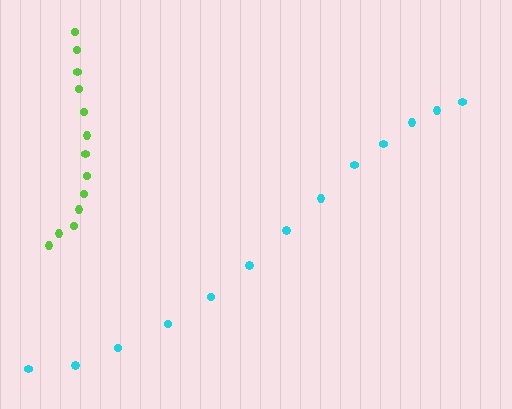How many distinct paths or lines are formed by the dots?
There are 2 distinct paths.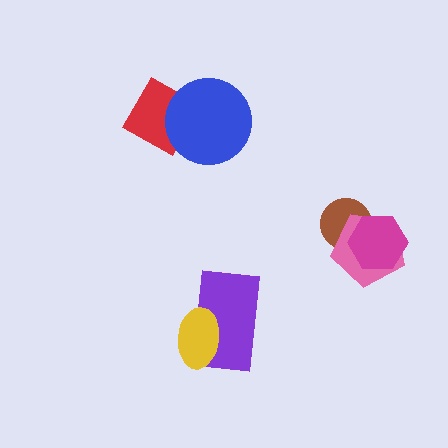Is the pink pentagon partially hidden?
Yes, it is partially covered by another shape.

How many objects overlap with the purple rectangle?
1 object overlaps with the purple rectangle.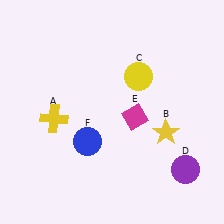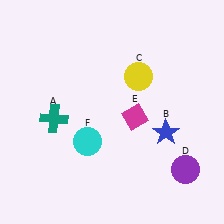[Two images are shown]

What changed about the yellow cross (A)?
In Image 1, A is yellow. In Image 2, it changed to teal.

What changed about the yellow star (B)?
In Image 1, B is yellow. In Image 2, it changed to blue.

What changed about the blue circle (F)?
In Image 1, F is blue. In Image 2, it changed to cyan.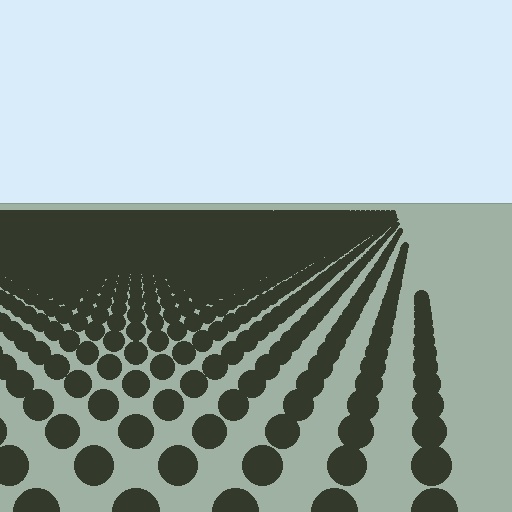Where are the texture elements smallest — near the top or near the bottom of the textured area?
Near the top.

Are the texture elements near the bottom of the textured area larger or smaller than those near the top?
Larger. Near the bottom, elements are closer to the viewer and appear at a bigger on-screen size.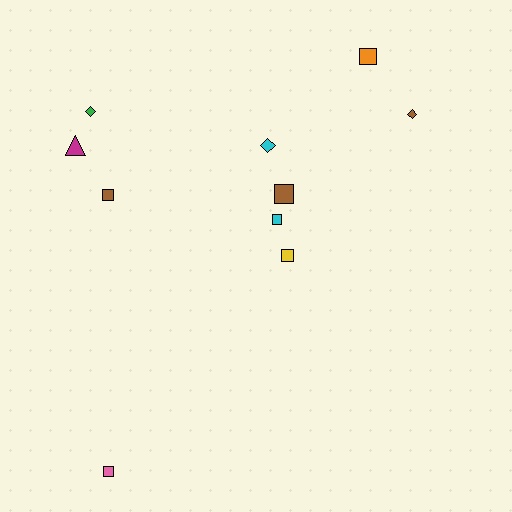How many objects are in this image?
There are 10 objects.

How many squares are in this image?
There are 6 squares.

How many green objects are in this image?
There is 1 green object.